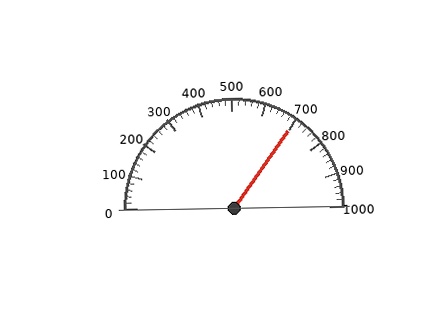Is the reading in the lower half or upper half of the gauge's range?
The reading is in the upper half of the range (0 to 1000).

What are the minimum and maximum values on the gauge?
The gauge ranges from 0 to 1000.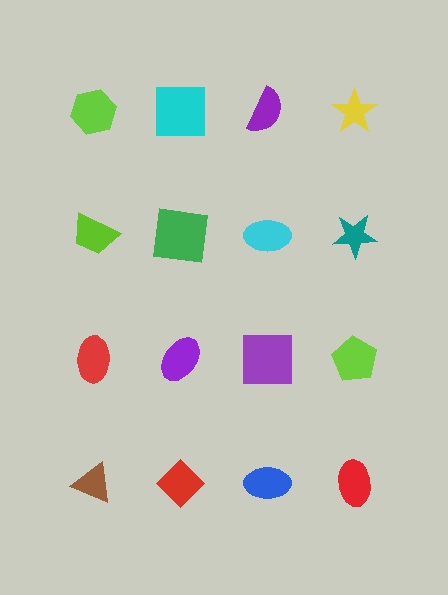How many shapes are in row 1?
4 shapes.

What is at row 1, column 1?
A lime hexagon.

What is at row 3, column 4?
A lime pentagon.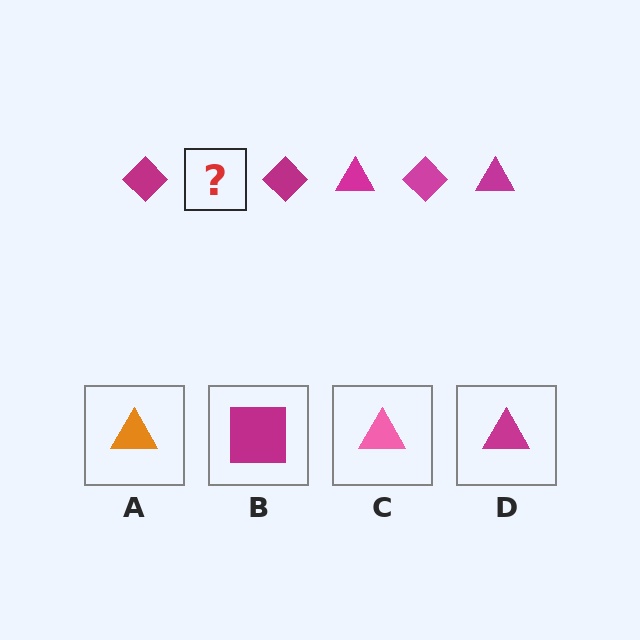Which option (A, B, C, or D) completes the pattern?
D.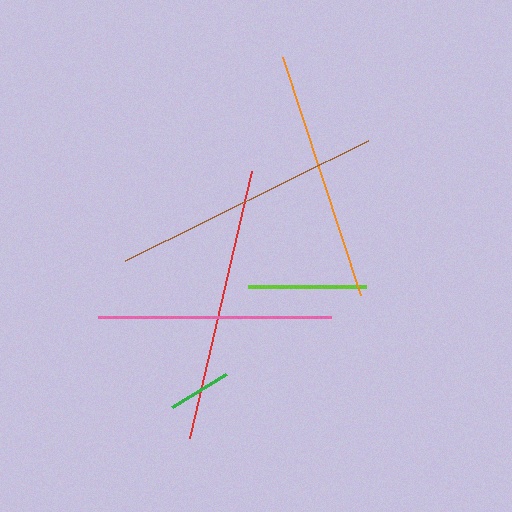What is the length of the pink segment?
The pink segment is approximately 233 pixels long.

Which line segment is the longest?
The red line is the longest at approximately 273 pixels.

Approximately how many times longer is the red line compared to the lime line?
The red line is approximately 2.3 times the length of the lime line.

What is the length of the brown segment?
The brown segment is approximately 271 pixels long.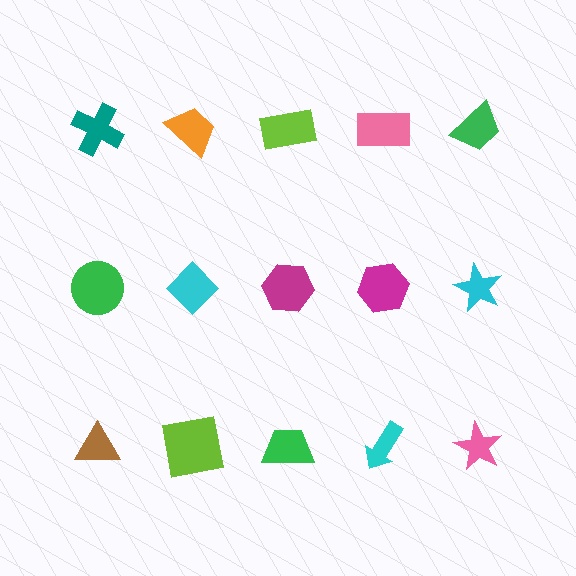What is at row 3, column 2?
A lime square.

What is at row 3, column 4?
A cyan arrow.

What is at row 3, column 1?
A brown triangle.